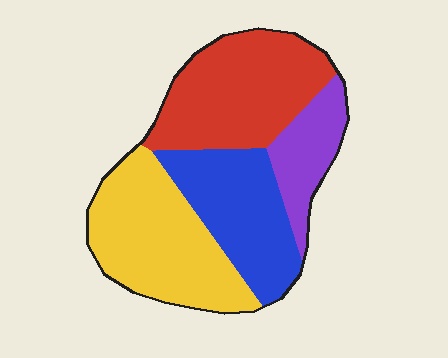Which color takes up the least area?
Purple, at roughly 15%.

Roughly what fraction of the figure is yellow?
Yellow takes up about one third (1/3) of the figure.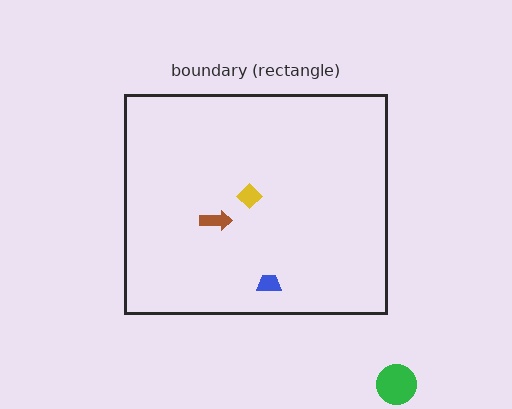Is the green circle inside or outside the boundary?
Outside.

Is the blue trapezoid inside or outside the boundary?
Inside.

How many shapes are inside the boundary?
3 inside, 1 outside.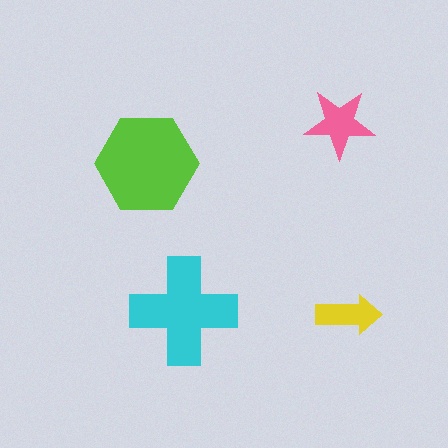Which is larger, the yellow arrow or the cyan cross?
The cyan cross.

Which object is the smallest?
The yellow arrow.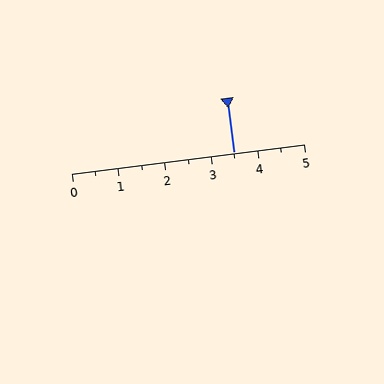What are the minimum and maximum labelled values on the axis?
The axis runs from 0 to 5.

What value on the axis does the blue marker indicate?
The marker indicates approximately 3.5.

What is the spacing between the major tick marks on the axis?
The major ticks are spaced 1 apart.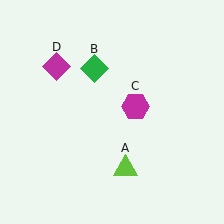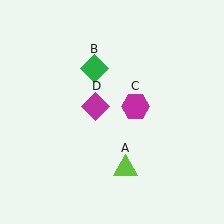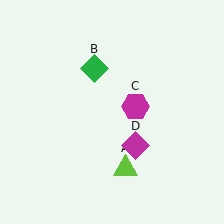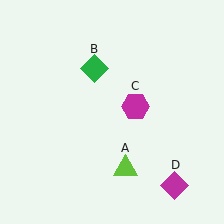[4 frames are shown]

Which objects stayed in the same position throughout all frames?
Lime triangle (object A) and green diamond (object B) and magenta hexagon (object C) remained stationary.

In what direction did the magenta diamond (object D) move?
The magenta diamond (object D) moved down and to the right.